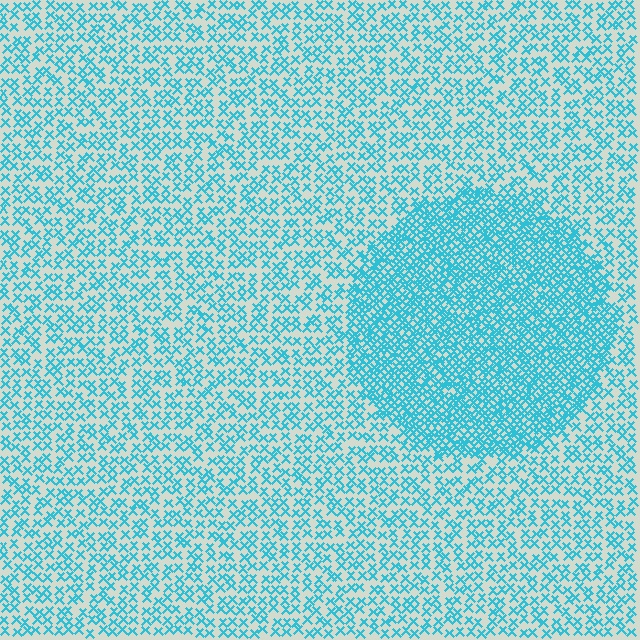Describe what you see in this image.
The image contains small cyan elements arranged at two different densities. A circle-shaped region is visible where the elements are more densely packed than the surrounding area.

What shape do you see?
I see a circle.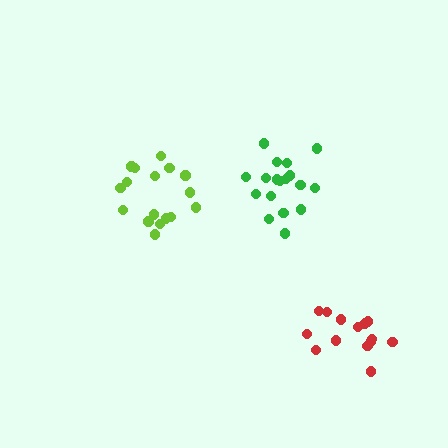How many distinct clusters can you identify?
There are 3 distinct clusters.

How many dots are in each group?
Group 1: 18 dots, Group 2: 17 dots, Group 3: 14 dots (49 total).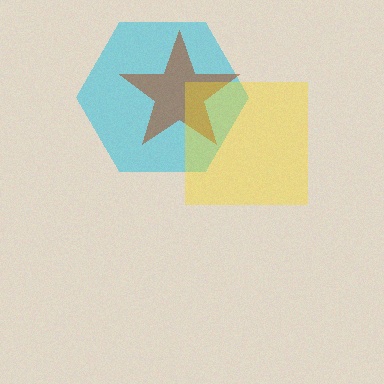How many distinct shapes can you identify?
There are 3 distinct shapes: a cyan hexagon, a brown star, a yellow square.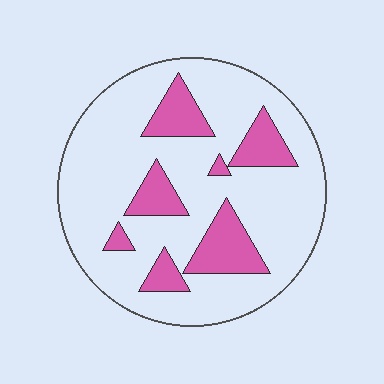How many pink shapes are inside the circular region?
7.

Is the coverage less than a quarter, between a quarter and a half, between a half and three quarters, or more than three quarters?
Less than a quarter.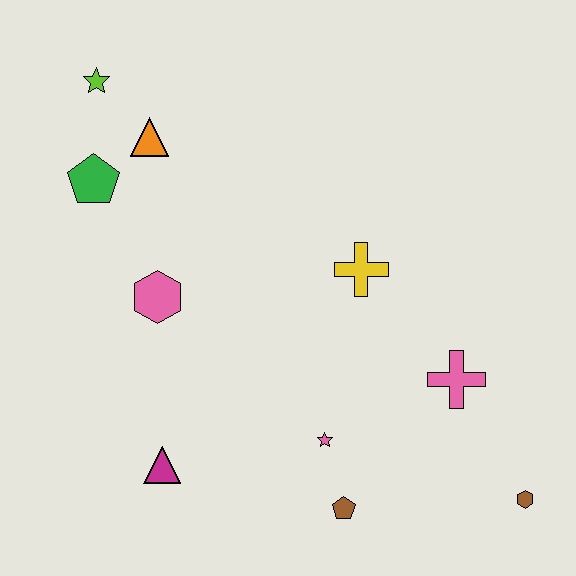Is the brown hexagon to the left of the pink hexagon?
No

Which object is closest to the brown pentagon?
The pink star is closest to the brown pentagon.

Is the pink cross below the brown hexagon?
No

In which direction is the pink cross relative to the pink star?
The pink cross is to the right of the pink star.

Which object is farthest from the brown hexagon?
The lime star is farthest from the brown hexagon.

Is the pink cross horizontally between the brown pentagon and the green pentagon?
No